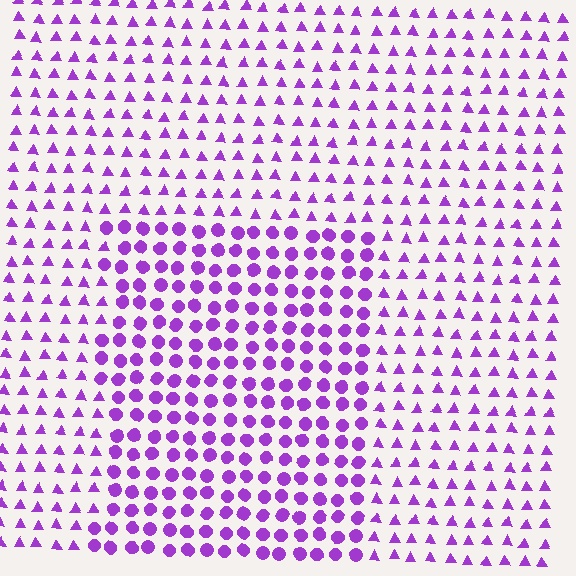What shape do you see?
I see a rectangle.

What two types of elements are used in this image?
The image uses circles inside the rectangle region and triangles outside it.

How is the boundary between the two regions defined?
The boundary is defined by a change in element shape: circles inside vs. triangles outside. All elements share the same color and spacing.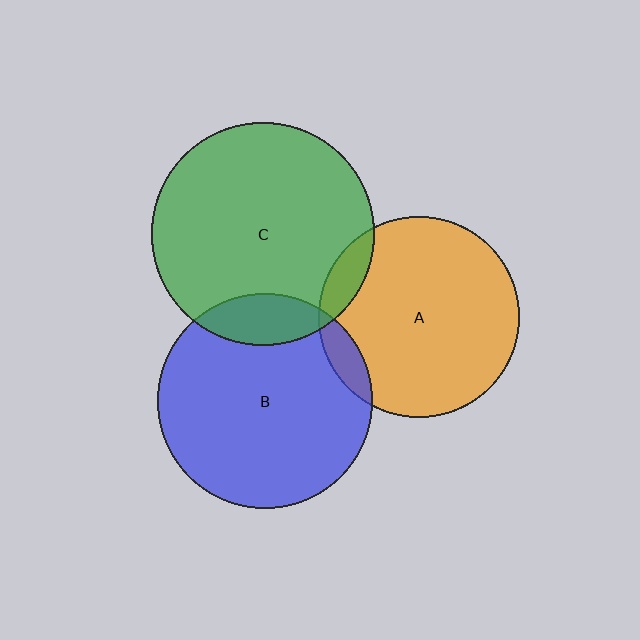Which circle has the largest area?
Circle C (green).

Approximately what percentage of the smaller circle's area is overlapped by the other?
Approximately 15%.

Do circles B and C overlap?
Yes.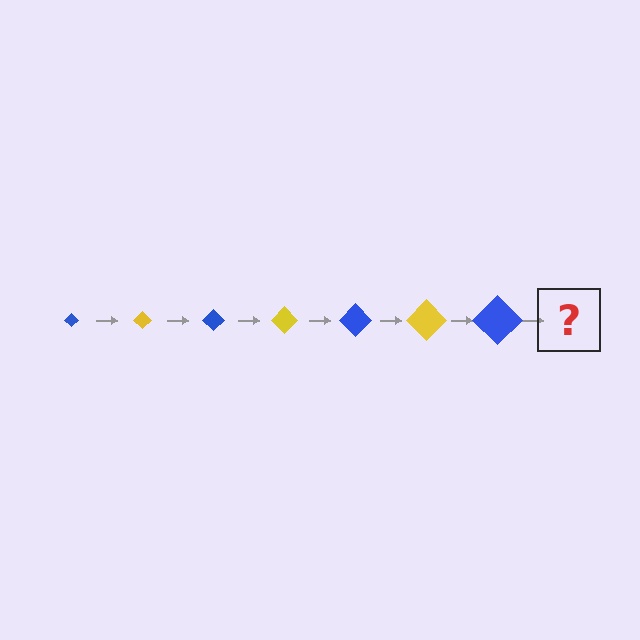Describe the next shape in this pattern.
It should be a yellow diamond, larger than the previous one.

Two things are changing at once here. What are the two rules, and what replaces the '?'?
The two rules are that the diamond grows larger each step and the color cycles through blue and yellow. The '?' should be a yellow diamond, larger than the previous one.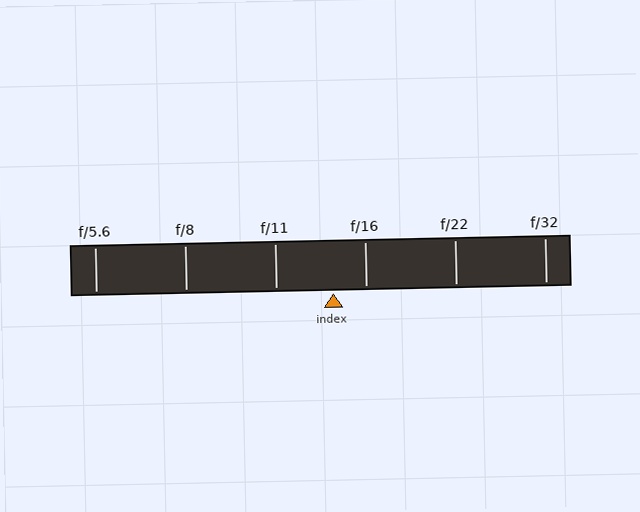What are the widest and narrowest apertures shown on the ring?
The widest aperture shown is f/5.6 and the narrowest is f/32.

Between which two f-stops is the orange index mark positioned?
The index mark is between f/11 and f/16.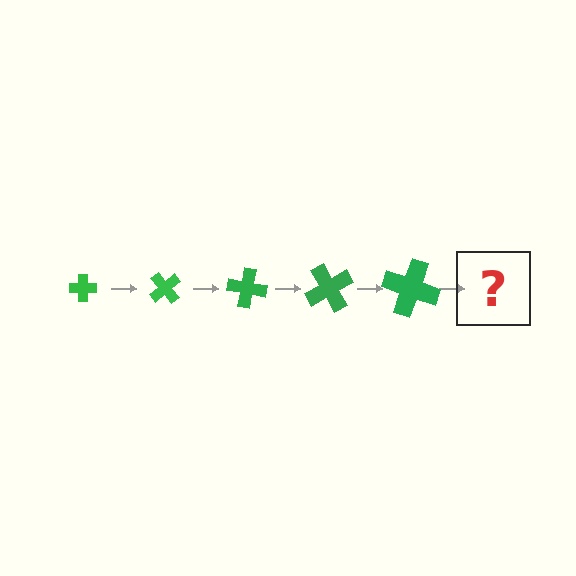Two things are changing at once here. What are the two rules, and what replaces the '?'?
The two rules are that the cross grows larger each step and it rotates 50 degrees each step. The '?' should be a cross, larger than the previous one and rotated 250 degrees from the start.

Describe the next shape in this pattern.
It should be a cross, larger than the previous one and rotated 250 degrees from the start.